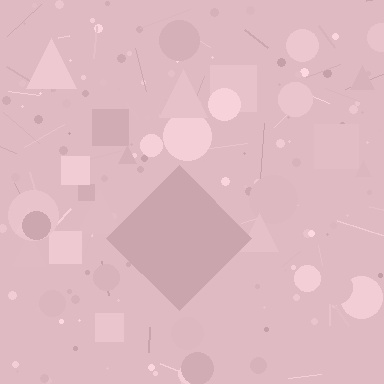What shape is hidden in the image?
A diamond is hidden in the image.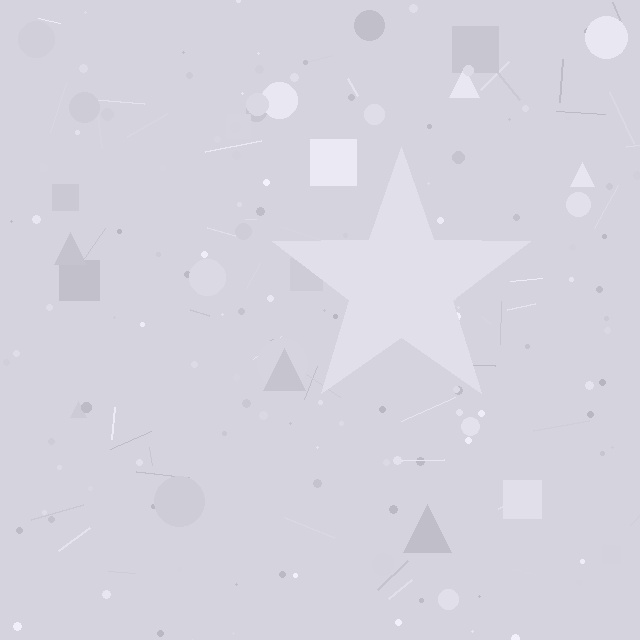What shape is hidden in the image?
A star is hidden in the image.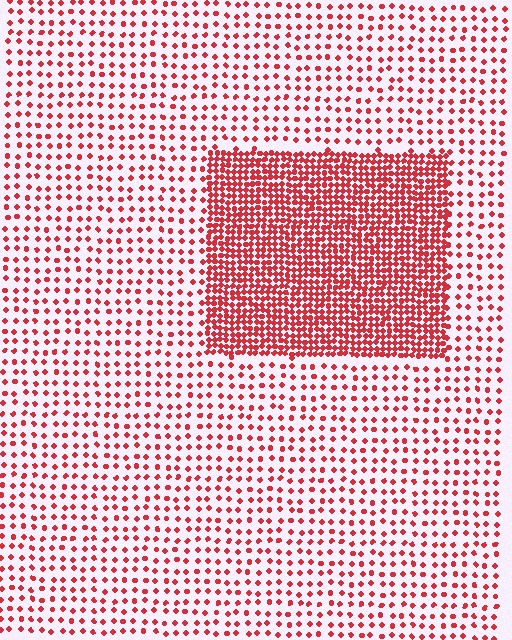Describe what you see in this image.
The image contains small red elements arranged at two different densities. A rectangle-shaped region is visible where the elements are more densely packed than the surrounding area.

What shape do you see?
I see a rectangle.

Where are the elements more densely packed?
The elements are more densely packed inside the rectangle boundary.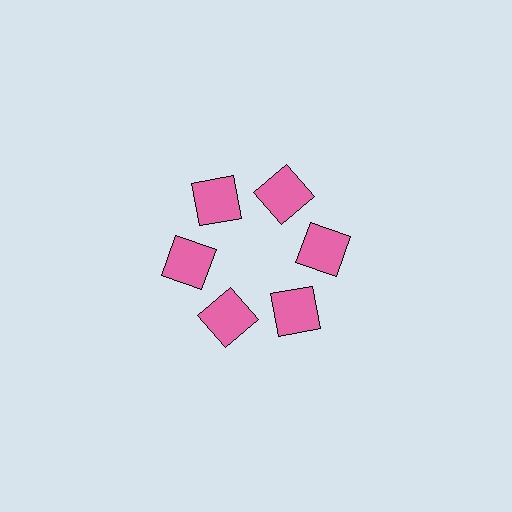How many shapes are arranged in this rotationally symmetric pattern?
There are 6 shapes, arranged in 6 groups of 1.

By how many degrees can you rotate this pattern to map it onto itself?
The pattern maps onto itself every 60 degrees of rotation.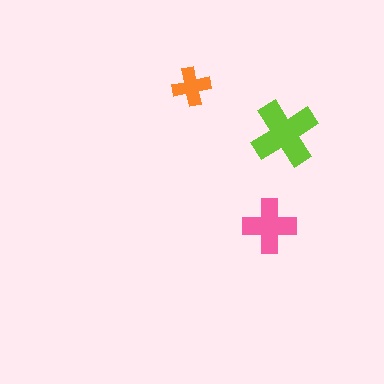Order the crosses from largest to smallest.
the lime one, the pink one, the orange one.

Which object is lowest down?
The pink cross is bottommost.